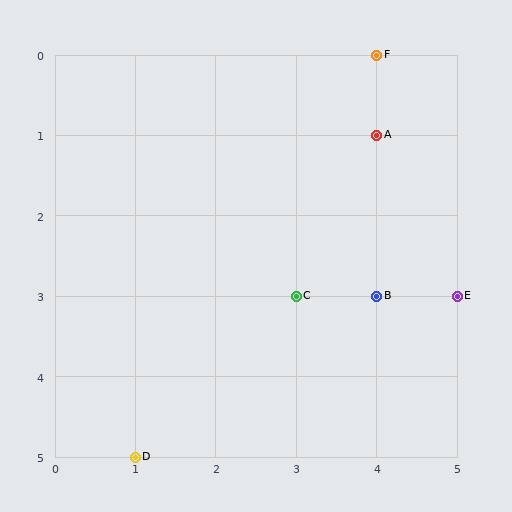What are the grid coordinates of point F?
Point F is at grid coordinates (4, 0).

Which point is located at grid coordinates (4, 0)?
Point F is at (4, 0).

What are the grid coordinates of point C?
Point C is at grid coordinates (3, 3).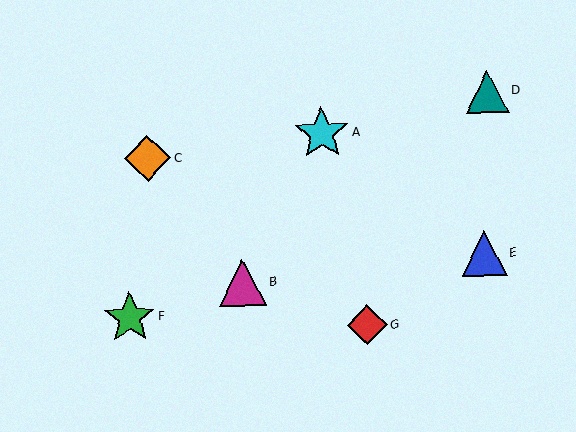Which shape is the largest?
The cyan star (labeled A) is the largest.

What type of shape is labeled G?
Shape G is a red diamond.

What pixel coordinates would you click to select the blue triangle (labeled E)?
Click at (484, 253) to select the blue triangle E.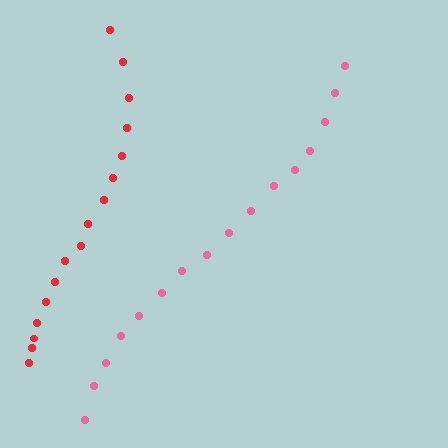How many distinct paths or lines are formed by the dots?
There are 2 distinct paths.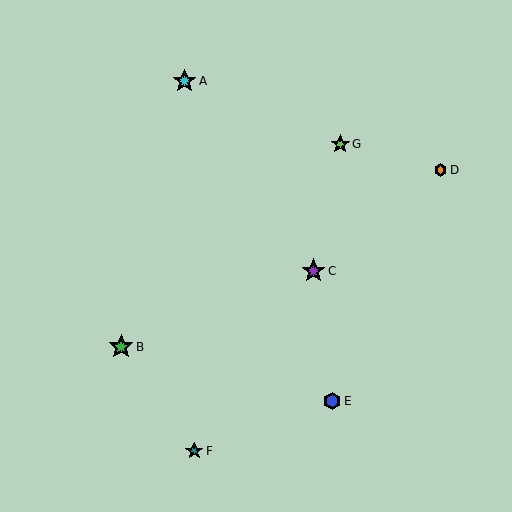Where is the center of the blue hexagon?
The center of the blue hexagon is at (332, 401).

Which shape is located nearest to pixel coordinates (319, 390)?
The blue hexagon (labeled E) at (332, 401) is nearest to that location.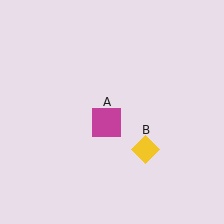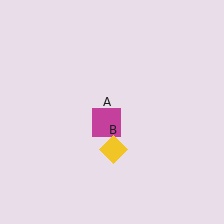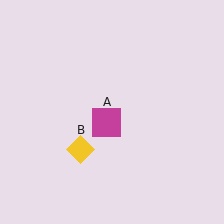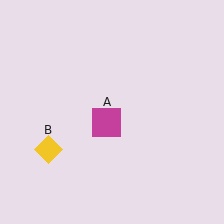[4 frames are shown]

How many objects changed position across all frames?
1 object changed position: yellow diamond (object B).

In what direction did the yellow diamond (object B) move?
The yellow diamond (object B) moved left.